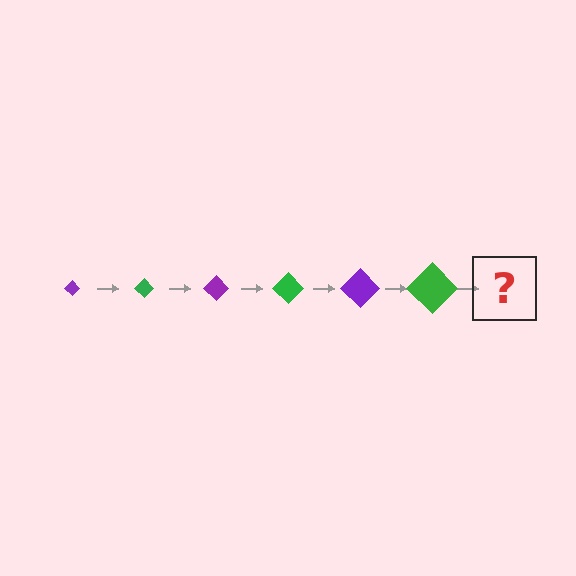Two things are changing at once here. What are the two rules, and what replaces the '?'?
The two rules are that the diamond grows larger each step and the color cycles through purple and green. The '?' should be a purple diamond, larger than the previous one.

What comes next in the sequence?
The next element should be a purple diamond, larger than the previous one.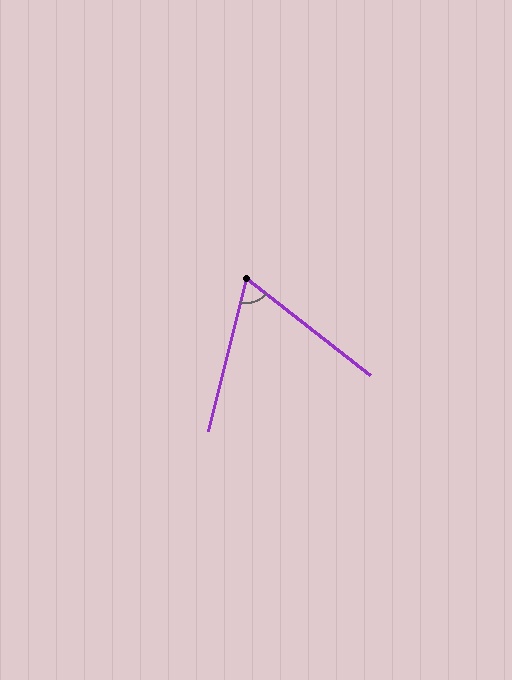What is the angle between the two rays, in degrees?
Approximately 66 degrees.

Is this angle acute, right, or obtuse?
It is acute.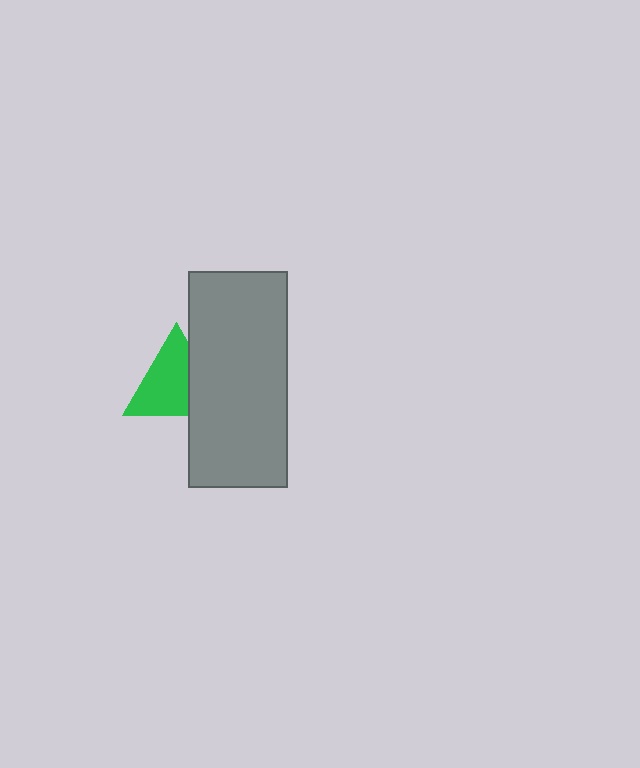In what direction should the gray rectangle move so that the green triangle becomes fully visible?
The gray rectangle should move right. That is the shortest direction to clear the overlap and leave the green triangle fully visible.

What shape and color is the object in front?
The object in front is a gray rectangle.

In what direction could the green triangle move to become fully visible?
The green triangle could move left. That would shift it out from behind the gray rectangle entirely.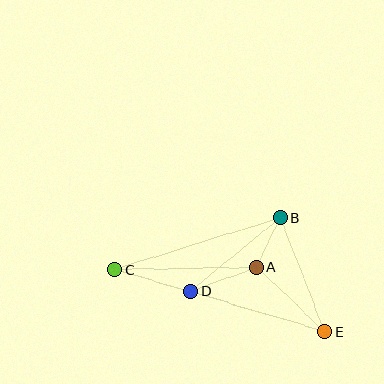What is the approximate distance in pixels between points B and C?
The distance between B and C is approximately 173 pixels.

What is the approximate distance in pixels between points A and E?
The distance between A and E is approximately 94 pixels.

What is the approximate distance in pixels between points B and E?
The distance between B and E is approximately 122 pixels.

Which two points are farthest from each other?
Points C and E are farthest from each other.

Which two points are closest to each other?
Points A and B are closest to each other.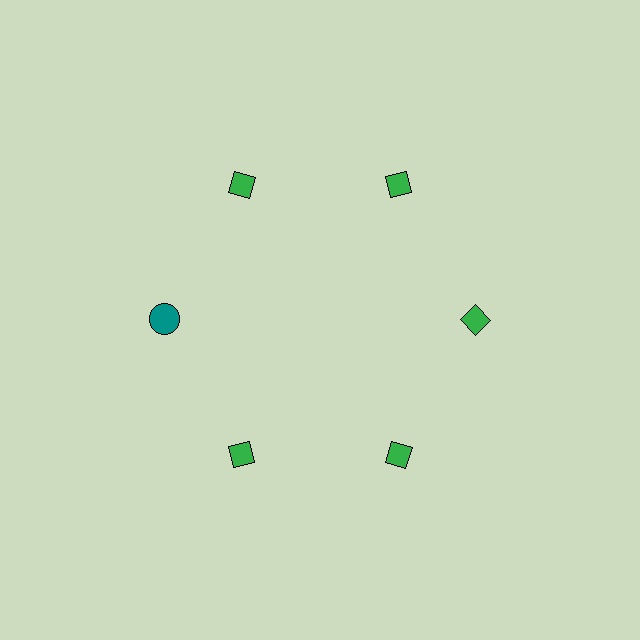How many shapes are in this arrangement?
There are 6 shapes arranged in a ring pattern.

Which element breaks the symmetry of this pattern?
The teal circle at roughly the 9 o'clock position breaks the symmetry. All other shapes are green diamonds.